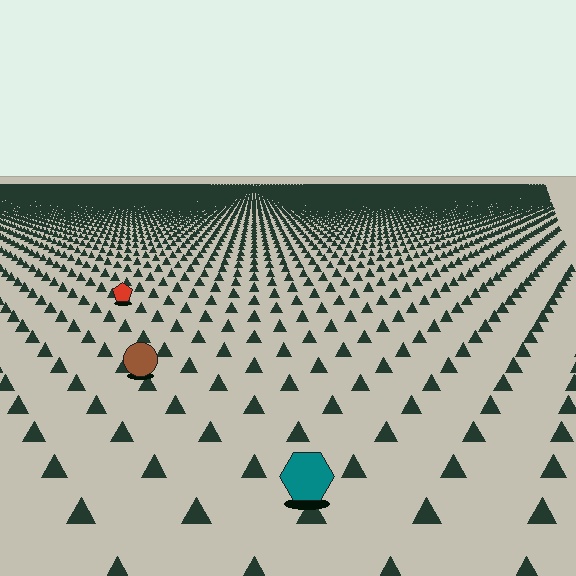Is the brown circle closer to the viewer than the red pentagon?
Yes. The brown circle is closer — you can tell from the texture gradient: the ground texture is coarser near it.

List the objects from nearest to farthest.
From nearest to farthest: the teal hexagon, the brown circle, the red pentagon.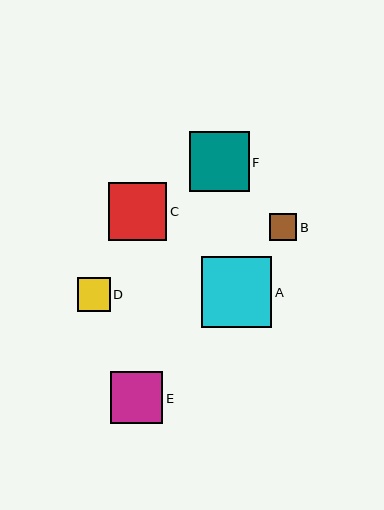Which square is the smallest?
Square B is the smallest with a size of approximately 28 pixels.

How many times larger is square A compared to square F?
Square A is approximately 1.2 times the size of square F.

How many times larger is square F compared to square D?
Square F is approximately 1.8 times the size of square D.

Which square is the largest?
Square A is the largest with a size of approximately 71 pixels.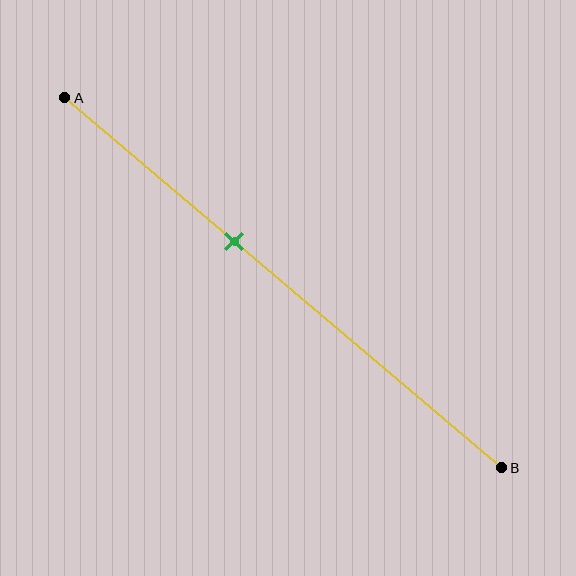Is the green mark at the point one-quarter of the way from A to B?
No, the mark is at about 40% from A, not at the 25% one-quarter point.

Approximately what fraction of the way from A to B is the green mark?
The green mark is approximately 40% of the way from A to B.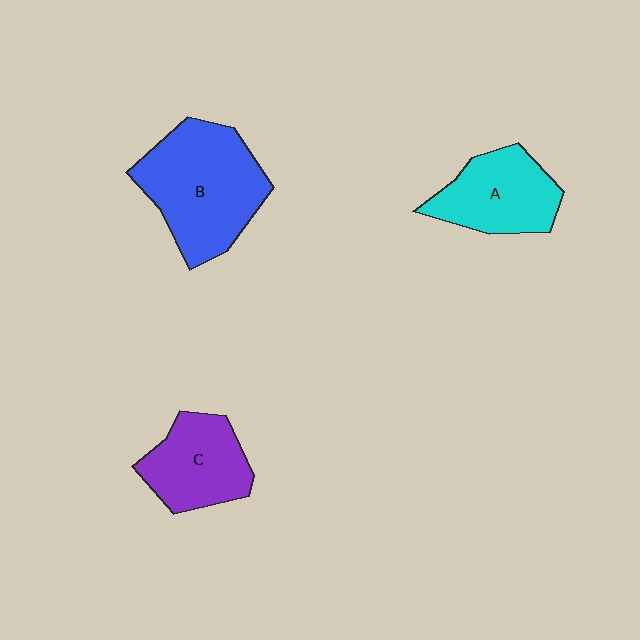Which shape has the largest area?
Shape B (blue).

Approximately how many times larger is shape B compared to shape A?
Approximately 1.5 times.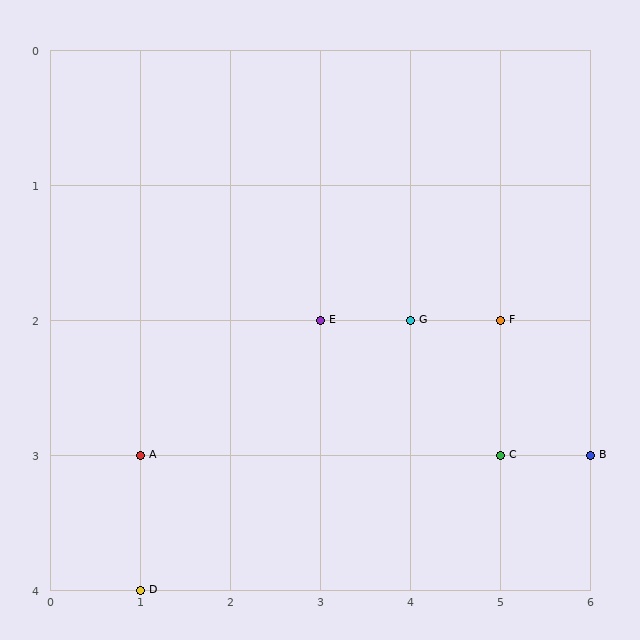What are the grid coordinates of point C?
Point C is at grid coordinates (5, 3).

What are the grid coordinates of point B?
Point B is at grid coordinates (6, 3).